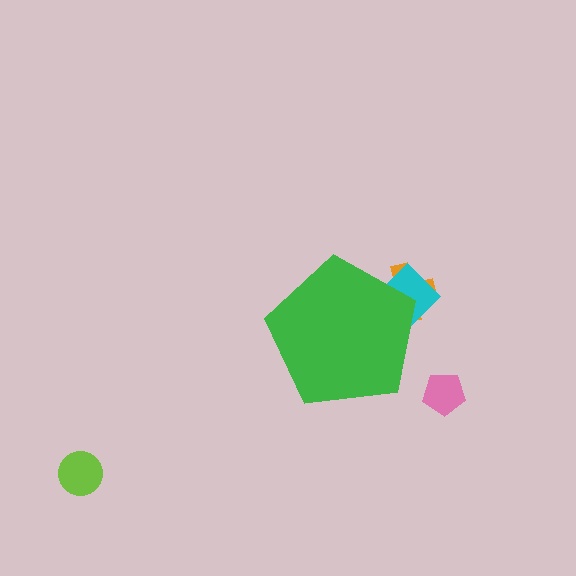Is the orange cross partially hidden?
Yes, the orange cross is partially hidden behind the green pentagon.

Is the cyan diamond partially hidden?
Yes, the cyan diamond is partially hidden behind the green pentagon.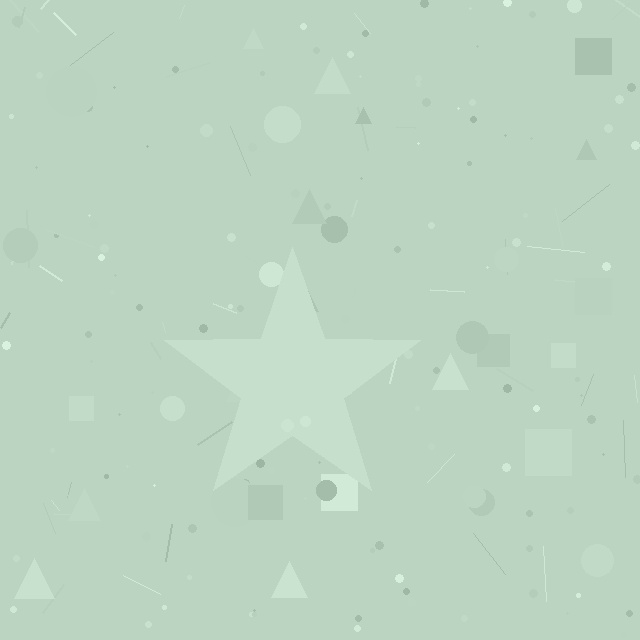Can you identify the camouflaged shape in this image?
The camouflaged shape is a star.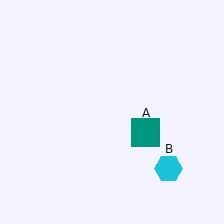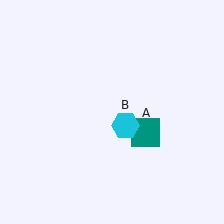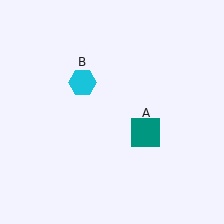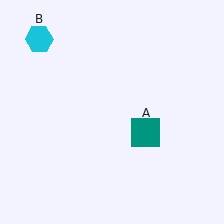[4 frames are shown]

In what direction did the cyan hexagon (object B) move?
The cyan hexagon (object B) moved up and to the left.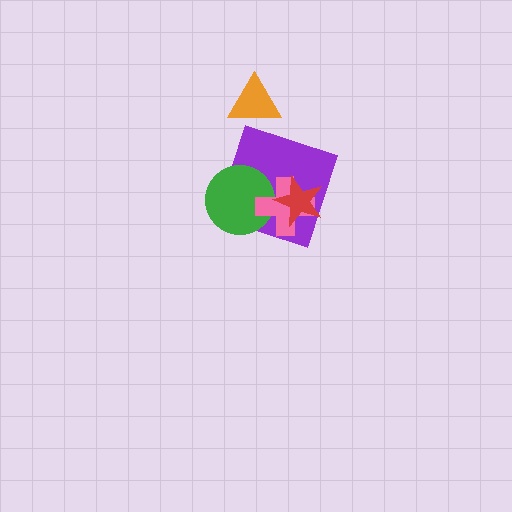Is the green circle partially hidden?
Yes, it is partially covered by another shape.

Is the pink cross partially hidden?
Yes, it is partially covered by another shape.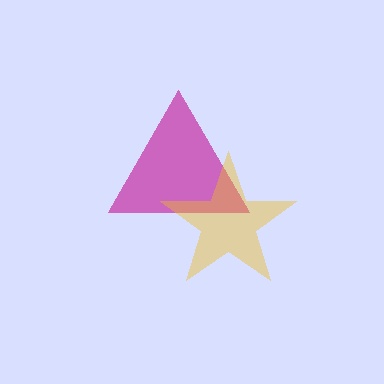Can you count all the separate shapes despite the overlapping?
Yes, there are 2 separate shapes.